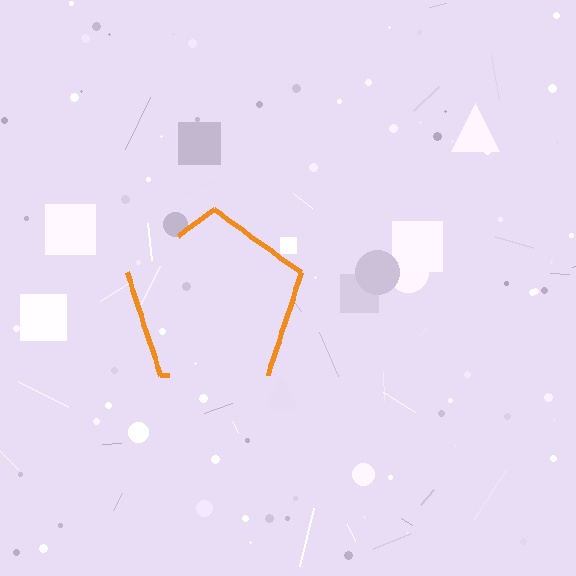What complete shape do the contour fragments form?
The contour fragments form a pentagon.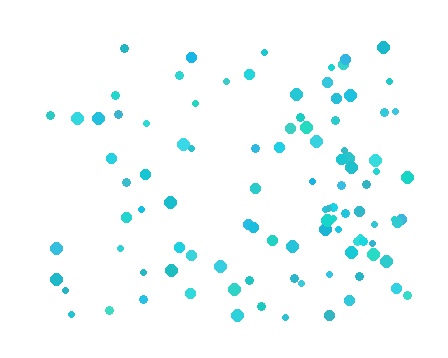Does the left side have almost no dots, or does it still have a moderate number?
Still a moderate number, just noticeably fewer than the right.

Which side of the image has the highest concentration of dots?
The right.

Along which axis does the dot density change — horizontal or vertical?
Horizontal.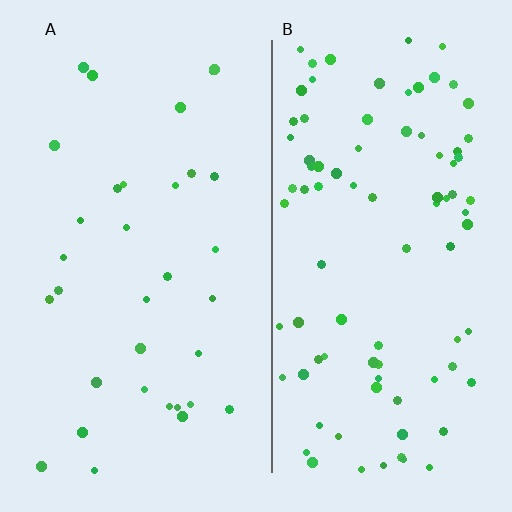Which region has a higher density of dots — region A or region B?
B (the right).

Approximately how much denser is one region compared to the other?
Approximately 2.7× — region B over region A.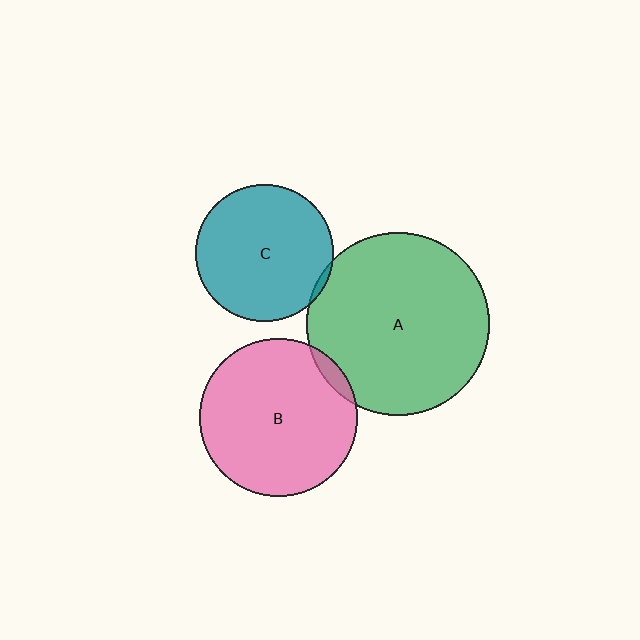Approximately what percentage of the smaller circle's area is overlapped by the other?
Approximately 5%.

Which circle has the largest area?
Circle A (green).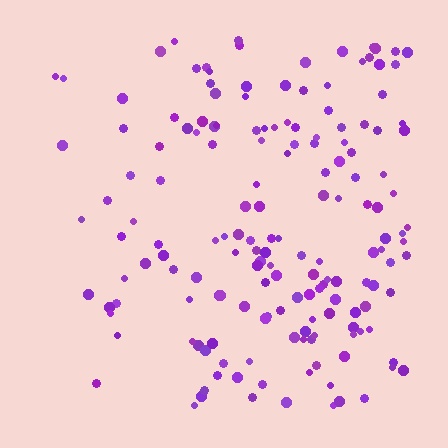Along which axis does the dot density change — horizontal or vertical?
Horizontal.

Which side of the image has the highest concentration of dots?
The right.